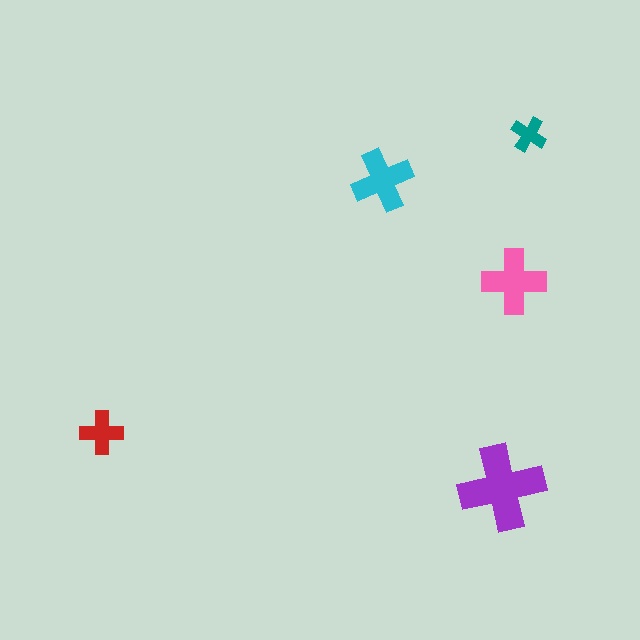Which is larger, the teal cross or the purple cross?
The purple one.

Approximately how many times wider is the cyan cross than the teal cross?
About 1.5 times wider.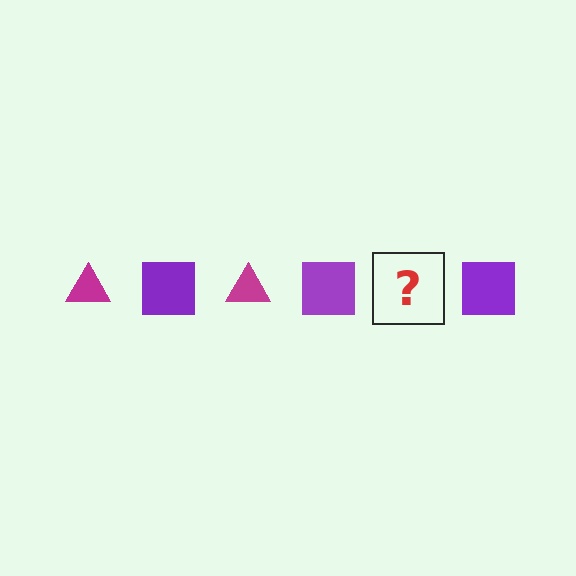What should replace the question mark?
The question mark should be replaced with a magenta triangle.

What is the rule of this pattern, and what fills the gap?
The rule is that the pattern alternates between magenta triangle and purple square. The gap should be filled with a magenta triangle.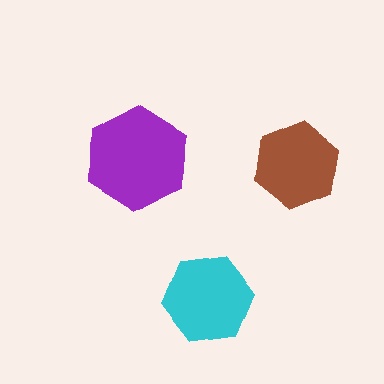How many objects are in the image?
There are 3 objects in the image.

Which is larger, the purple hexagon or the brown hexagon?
The purple one.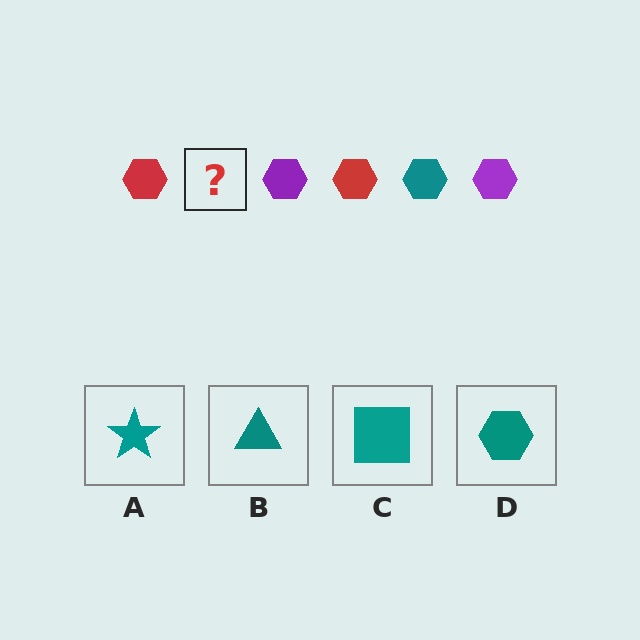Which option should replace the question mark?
Option D.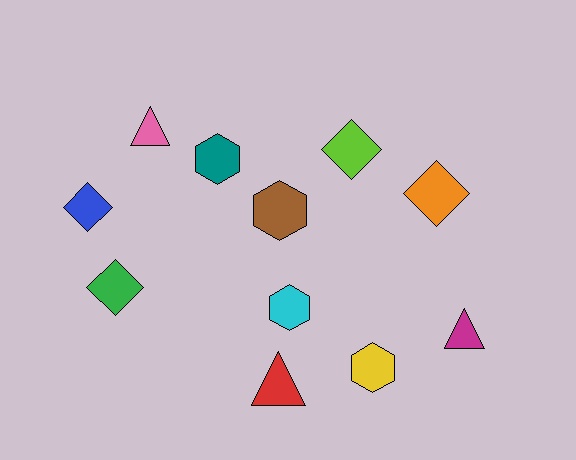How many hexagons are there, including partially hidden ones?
There are 4 hexagons.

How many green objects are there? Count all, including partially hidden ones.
There is 1 green object.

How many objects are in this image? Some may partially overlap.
There are 11 objects.